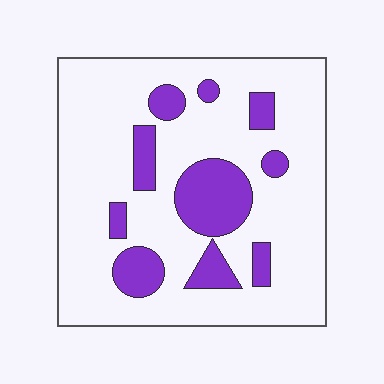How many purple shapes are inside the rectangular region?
10.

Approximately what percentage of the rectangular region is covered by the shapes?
Approximately 20%.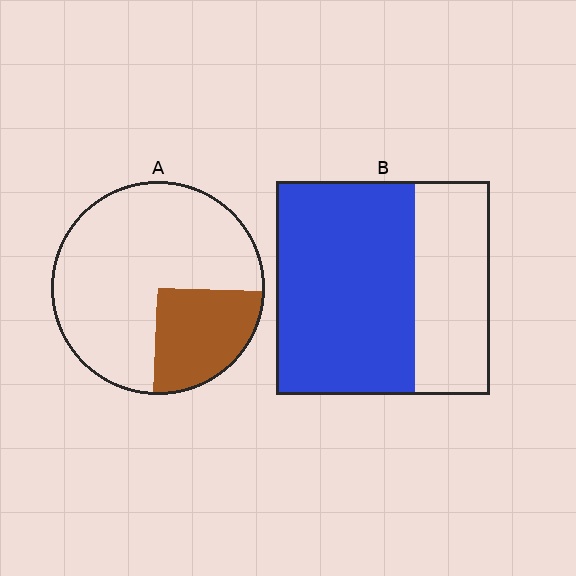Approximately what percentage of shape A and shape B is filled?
A is approximately 25% and B is approximately 65%.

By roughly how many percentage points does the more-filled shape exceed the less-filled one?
By roughly 40 percentage points (B over A).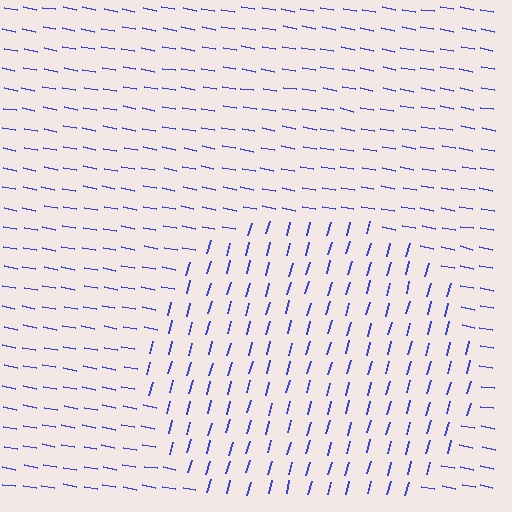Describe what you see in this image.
The image is filled with small blue line segments. A circle region in the image has lines oriented differently from the surrounding lines, creating a visible texture boundary.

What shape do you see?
I see a circle.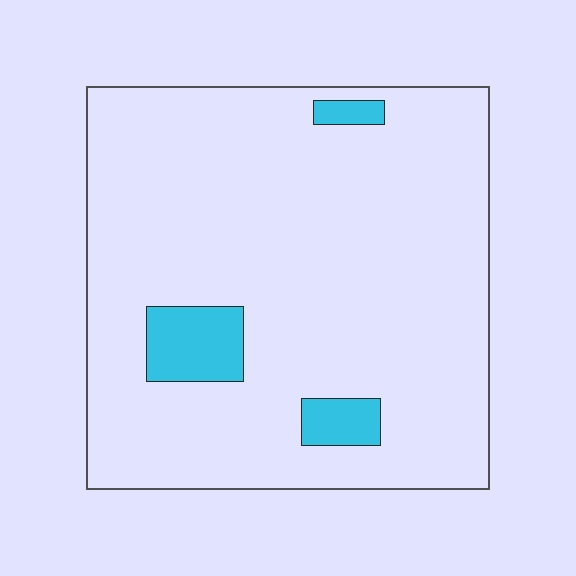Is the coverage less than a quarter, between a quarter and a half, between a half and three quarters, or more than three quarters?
Less than a quarter.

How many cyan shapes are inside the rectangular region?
3.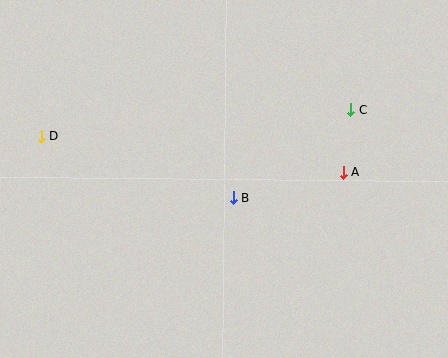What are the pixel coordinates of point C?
Point C is at (350, 110).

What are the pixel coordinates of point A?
Point A is at (343, 172).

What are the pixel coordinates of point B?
Point B is at (233, 198).